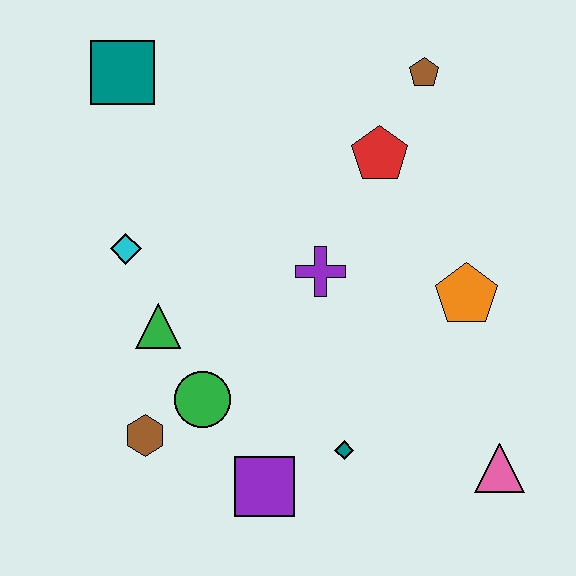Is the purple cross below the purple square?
No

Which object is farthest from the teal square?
The pink triangle is farthest from the teal square.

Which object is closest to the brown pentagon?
The red pentagon is closest to the brown pentagon.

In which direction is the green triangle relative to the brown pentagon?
The green triangle is to the left of the brown pentagon.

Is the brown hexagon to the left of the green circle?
Yes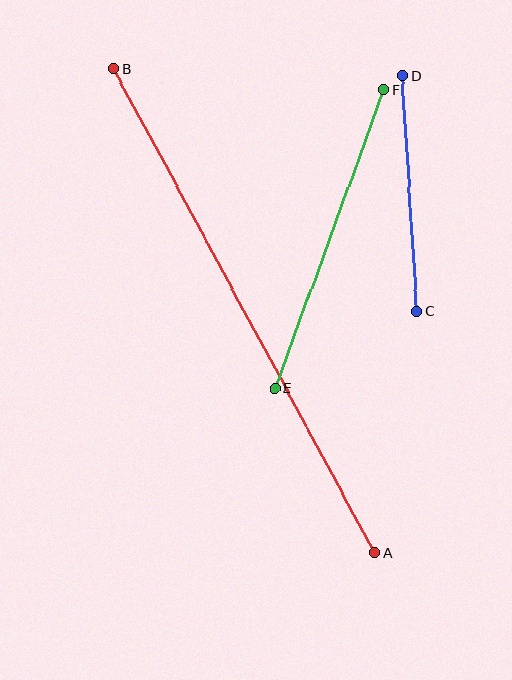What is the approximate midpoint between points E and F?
The midpoint is at approximately (329, 239) pixels.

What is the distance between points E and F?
The distance is approximately 318 pixels.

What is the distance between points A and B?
The distance is approximately 550 pixels.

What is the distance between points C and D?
The distance is approximately 235 pixels.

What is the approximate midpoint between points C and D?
The midpoint is at approximately (410, 193) pixels.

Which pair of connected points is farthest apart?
Points A and B are farthest apart.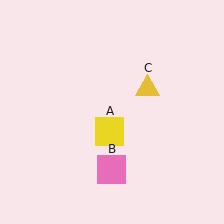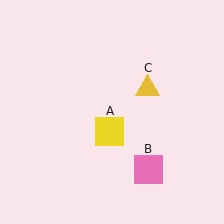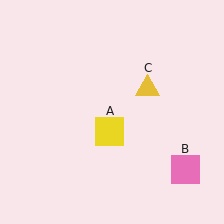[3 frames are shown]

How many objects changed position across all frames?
1 object changed position: pink square (object B).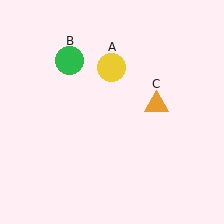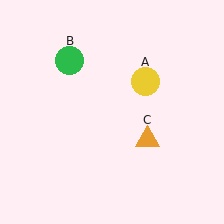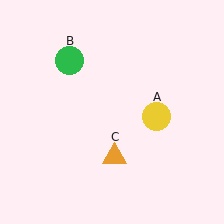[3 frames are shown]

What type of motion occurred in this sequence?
The yellow circle (object A), orange triangle (object C) rotated clockwise around the center of the scene.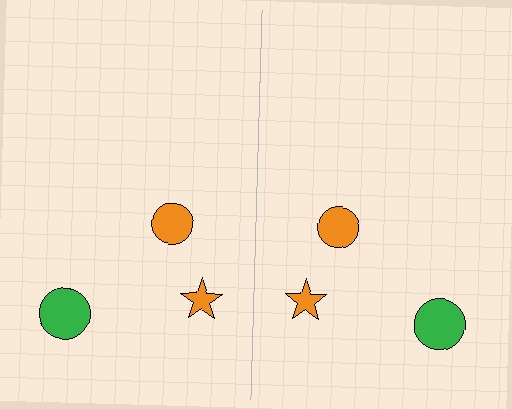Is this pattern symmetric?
Yes, this pattern has bilateral (reflection) symmetry.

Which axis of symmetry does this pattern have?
The pattern has a vertical axis of symmetry running through the center of the image.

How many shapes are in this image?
There are 6 shapes in this image.